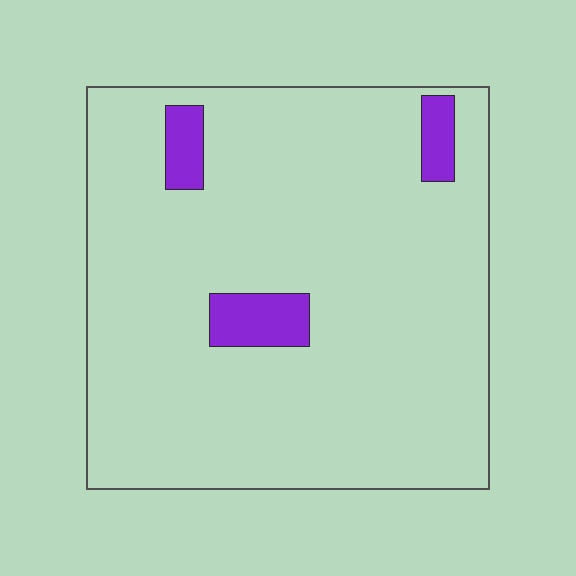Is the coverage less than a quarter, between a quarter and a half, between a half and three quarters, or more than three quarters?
Less than a quarter.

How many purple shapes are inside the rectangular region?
3.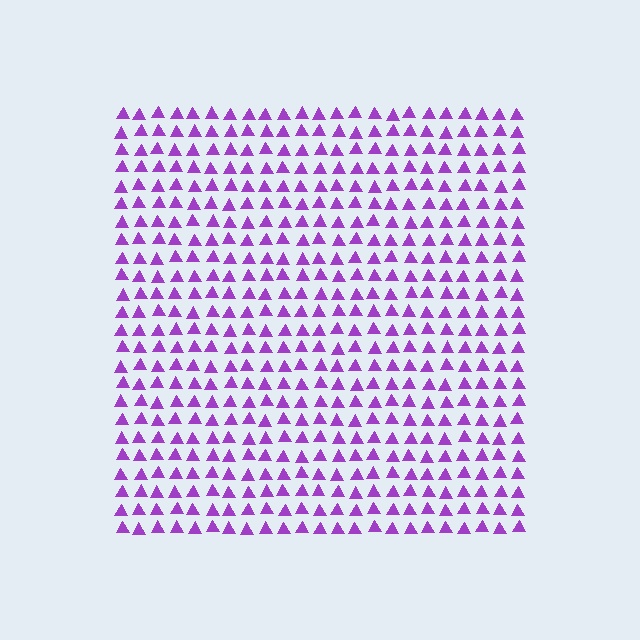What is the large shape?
The large shape is a square.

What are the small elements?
The small elements are triangles.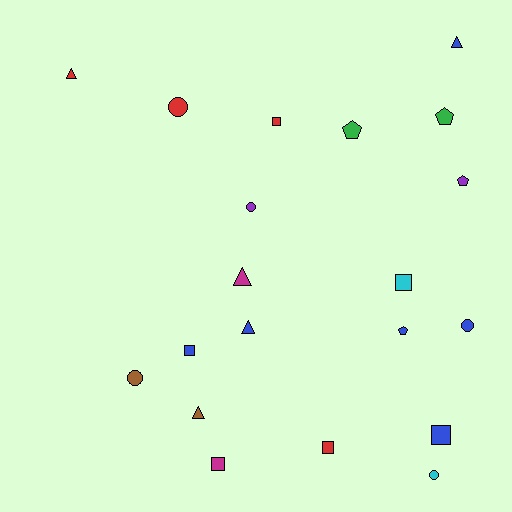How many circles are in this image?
There are 5 circles.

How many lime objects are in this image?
There are no lime objects.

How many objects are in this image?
There are 20 objects.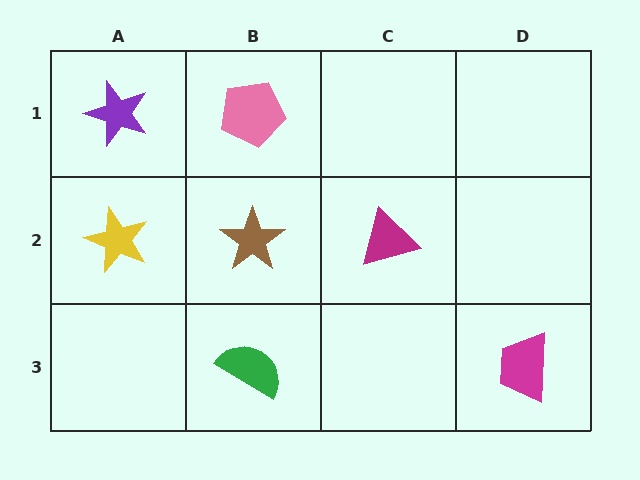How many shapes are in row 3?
2 shapes.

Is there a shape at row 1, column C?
No, that cell is empty.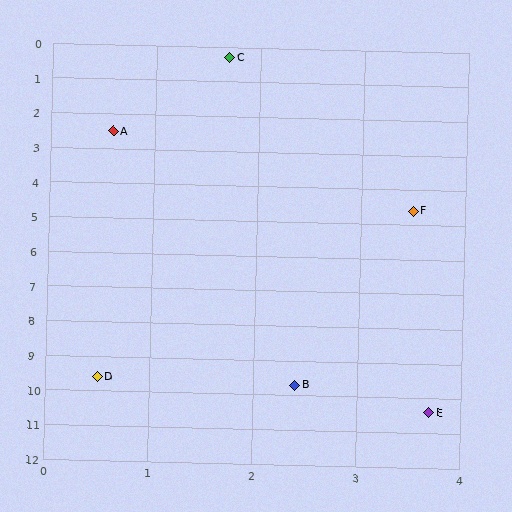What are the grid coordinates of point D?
Point D is at approximately (0.5, 9.6).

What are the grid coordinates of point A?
Point A is at approximately (0.6, 2.5).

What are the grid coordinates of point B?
Point B is at approximately (2.4, 9.7).